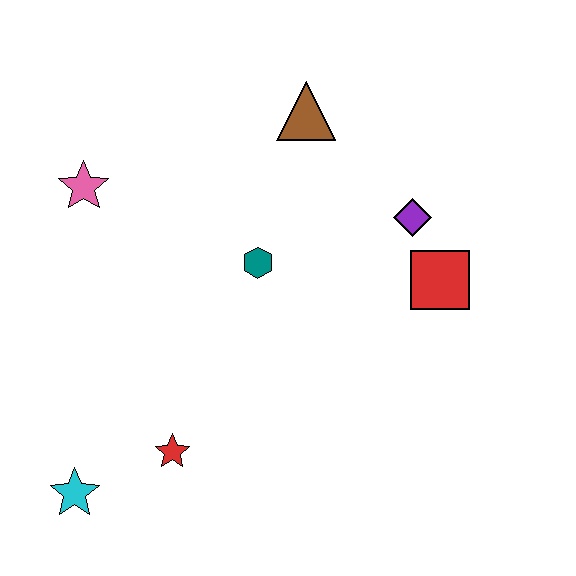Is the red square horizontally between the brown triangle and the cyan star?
No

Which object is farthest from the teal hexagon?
The cyan star is farthest from the teal hexagon.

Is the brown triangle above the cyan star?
Yes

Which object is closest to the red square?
The purple diamond is closest to the red square.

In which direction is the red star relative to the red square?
The red star is to the left of the red square.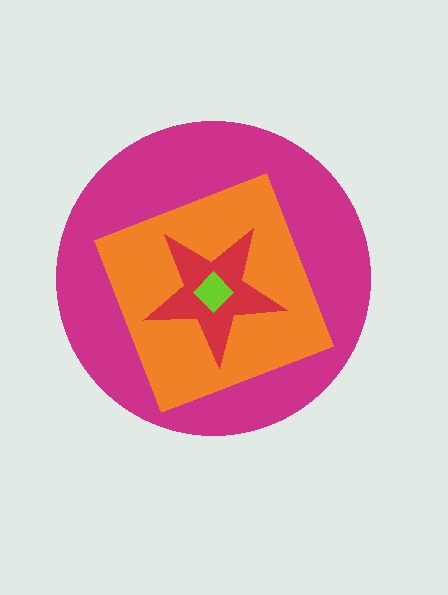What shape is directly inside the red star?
The lime diamond.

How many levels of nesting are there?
4.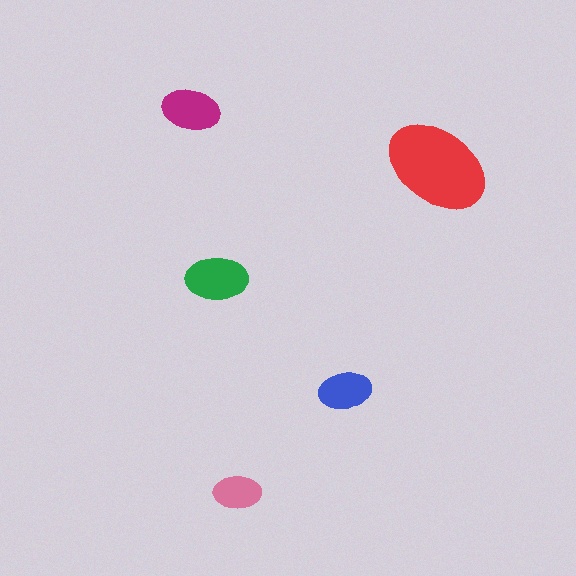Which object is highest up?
The magenta ellipse is topmost.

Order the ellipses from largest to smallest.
the red one, the green one, the magenta one, the blue one, the pink one.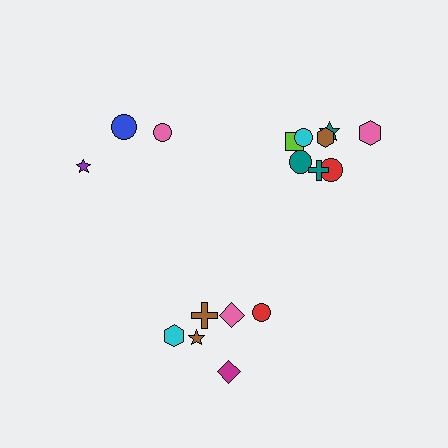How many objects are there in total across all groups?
There are 17 objects.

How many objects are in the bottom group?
There are 6 objects.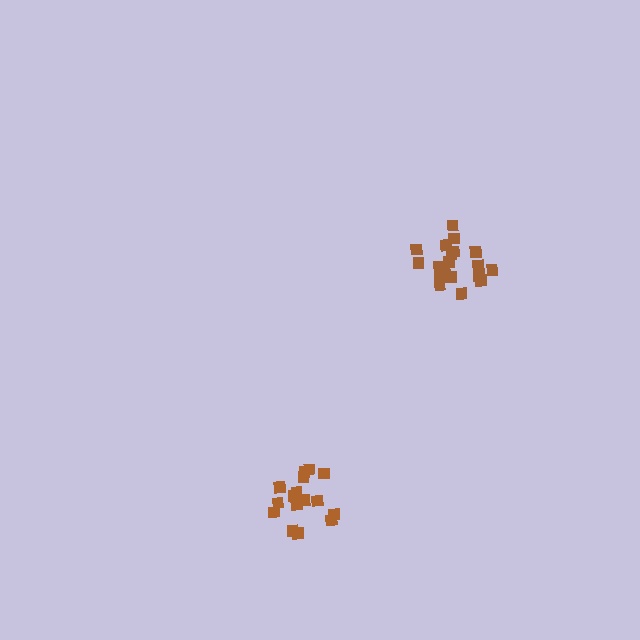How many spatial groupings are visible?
There are 2 spatial groupings.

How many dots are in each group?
Group 1: 17 dots, Group 2: 19 dots (36 total).